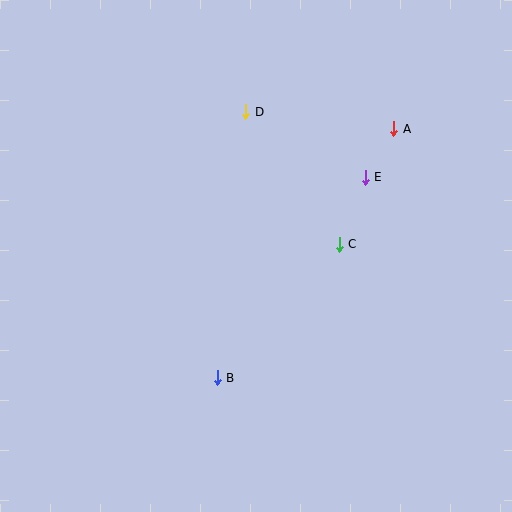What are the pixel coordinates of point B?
Point B is at (217, 378).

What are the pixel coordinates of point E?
Point E is at (365, 177).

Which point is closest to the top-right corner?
Point A is closest to the top-right corner.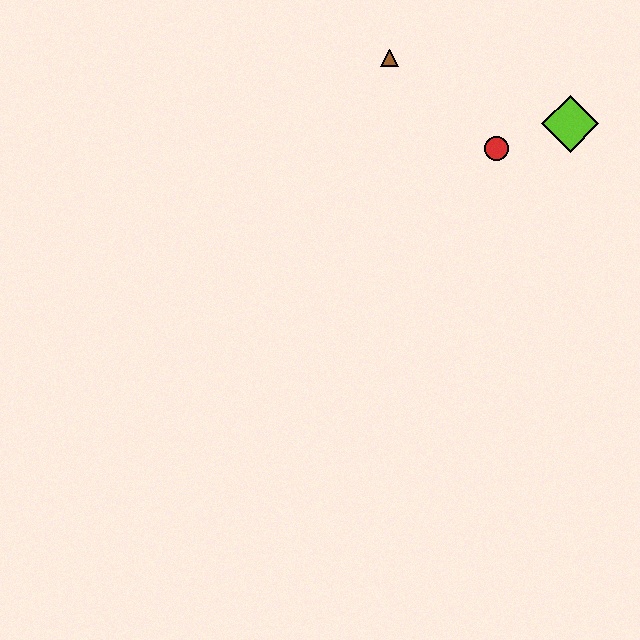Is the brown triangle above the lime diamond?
Yes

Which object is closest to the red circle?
The lime diamond is closest to the red circle.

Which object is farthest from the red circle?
The brown triangle is farthest from the red circle.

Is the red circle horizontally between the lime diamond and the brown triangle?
Yes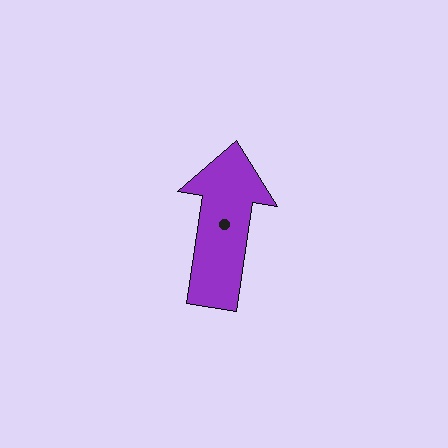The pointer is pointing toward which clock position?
Roughly 12 o'clock.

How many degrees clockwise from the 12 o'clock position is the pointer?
Approximately 8 degrees.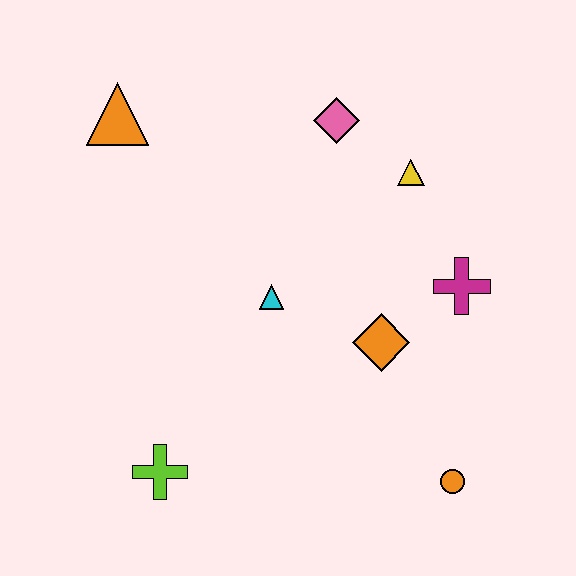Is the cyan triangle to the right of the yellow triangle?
No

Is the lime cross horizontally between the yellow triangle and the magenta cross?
No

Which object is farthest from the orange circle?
The orange triangle is farthest from the orange circle.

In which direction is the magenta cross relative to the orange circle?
The magenta cross is above the orange circle.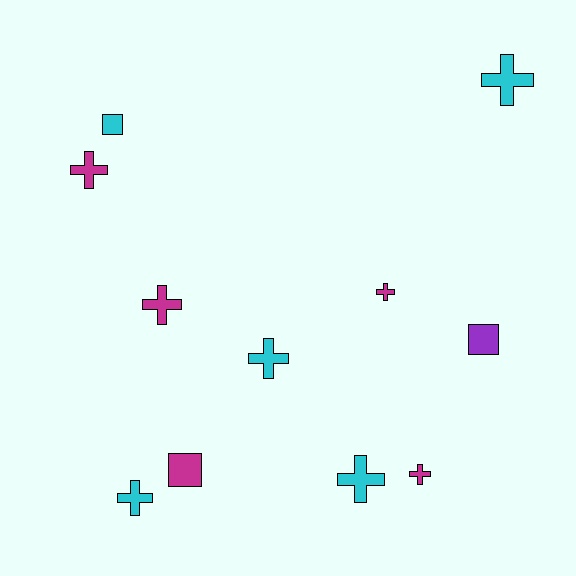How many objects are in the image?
There are 11 objects.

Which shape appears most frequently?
Cross, with 8 objects.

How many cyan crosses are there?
There are 4 cyan crosses.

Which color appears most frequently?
Magenta, with 5 objects.